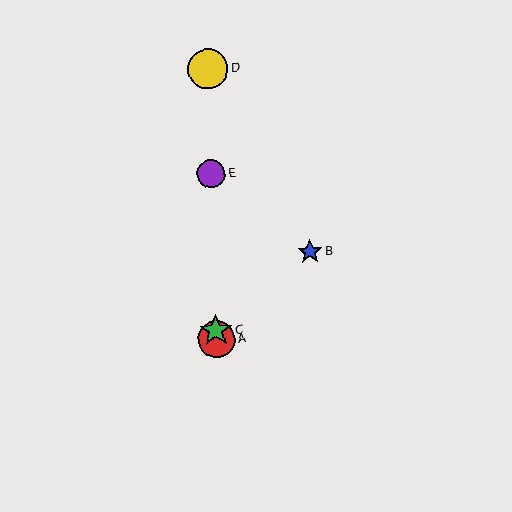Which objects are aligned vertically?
Objects A, C, D, E are aligned vertically.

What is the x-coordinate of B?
Object B is at x≈310.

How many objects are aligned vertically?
4 objects (A, C, D, E) are aligned vertically.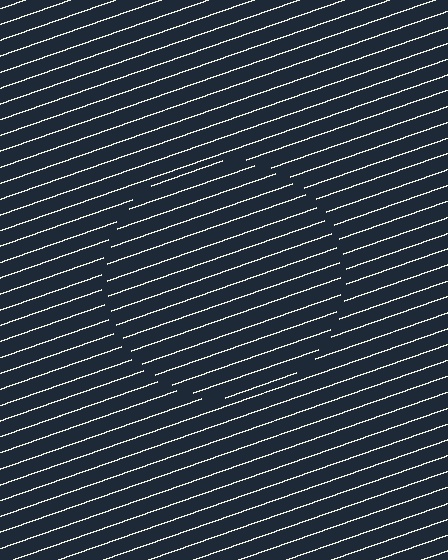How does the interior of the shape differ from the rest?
The interior of the shape contains the same grating, shifted by half a period — the contour is defined by the phase discontinuity where line-ends from the inner and outer gratings abut.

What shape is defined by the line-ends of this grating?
An illusory circle. The interior of the shape contains the same grating, shifted by half a period — the contour is defined by the phase discontinuity where line-ends from the inner and outer gratings abut.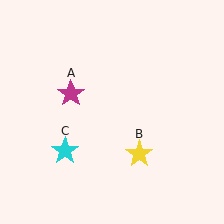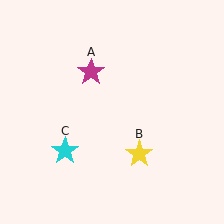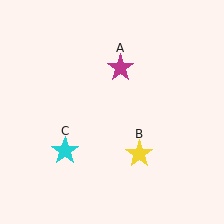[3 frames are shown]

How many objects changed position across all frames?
1 object changed position: magenta star (object A).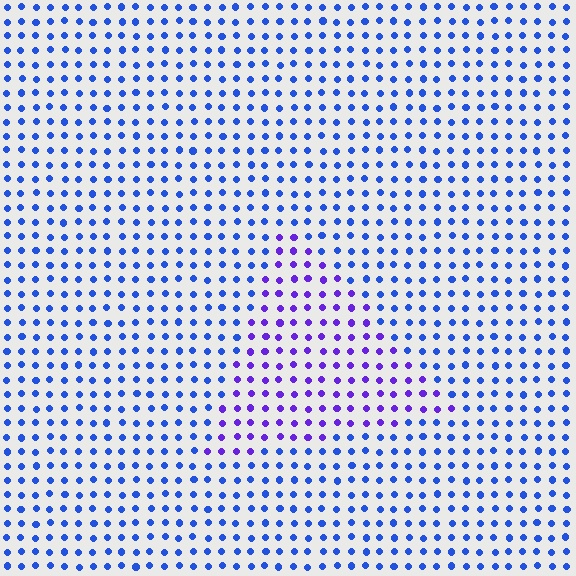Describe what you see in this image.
The image is filled with small blue elements in a uniform arrangement. A triangle-shaped region is visible where the elements are tinted to a slightly different hue, forming a subtle color boundary.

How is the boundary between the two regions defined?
The boundary is defined purely by a slight shift in hue (about 38 degrees). Spacing, size, and orientation are identical on both sides.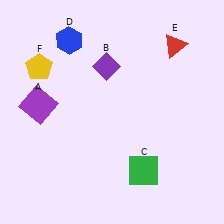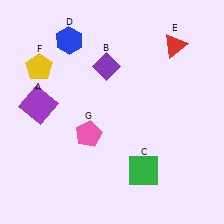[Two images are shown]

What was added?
A pink pentagon (G) was added in Image 2.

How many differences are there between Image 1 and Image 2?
There is 1 difference between the two images.